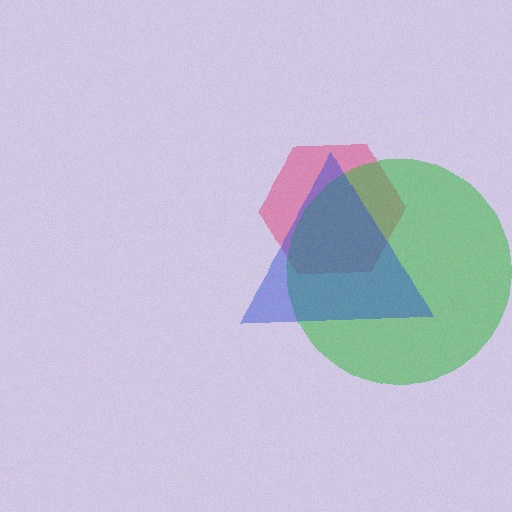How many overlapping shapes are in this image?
There are 3 overlapping shapes in the image.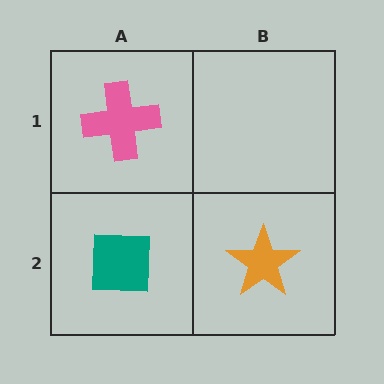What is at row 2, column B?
An orange star.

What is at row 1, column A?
A pink cross.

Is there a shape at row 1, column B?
No, that cell is empty.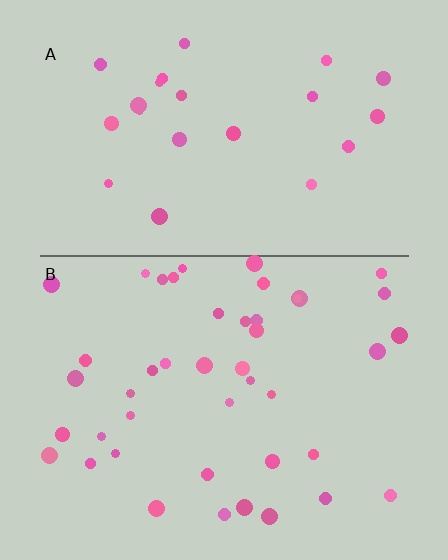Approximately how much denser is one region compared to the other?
Approximately 1.9× — region B over region A.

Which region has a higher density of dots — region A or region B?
B (the bottom).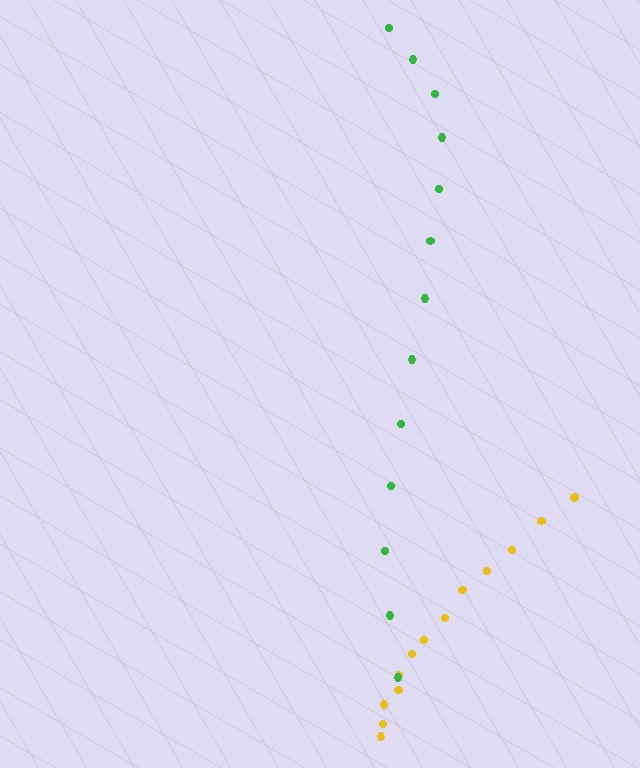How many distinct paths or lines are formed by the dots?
There are 2 distinct paths.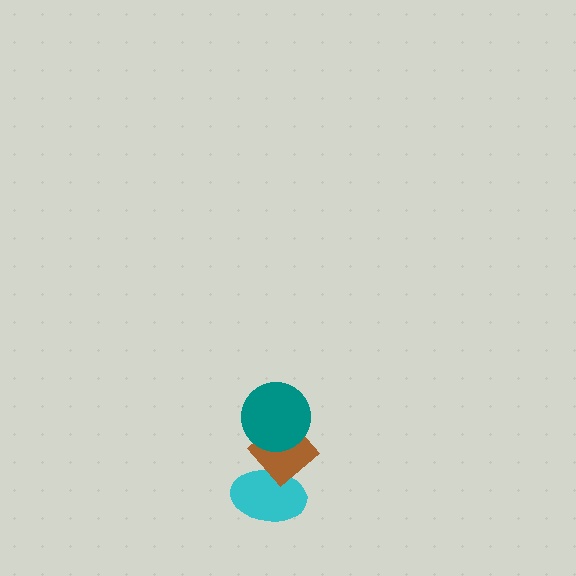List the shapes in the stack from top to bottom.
From top to bottom: the teal circle, the brown diamond, the cyan ellipse.